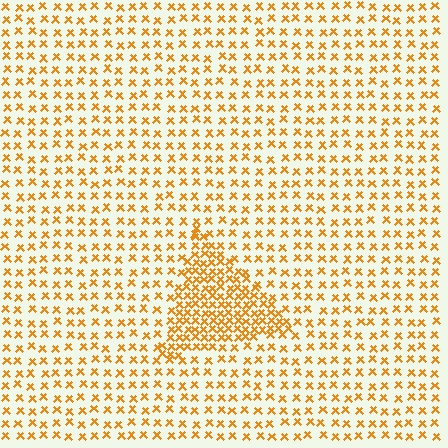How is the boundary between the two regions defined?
The boundary is defined by a change in element density (approximately 2.3x ratio). All elements are the same color, size, and shape.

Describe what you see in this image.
The image contains small orange elements arranged at two different densities. A triangle-shaped region is visible where the elements are more densely packed than the surrounding area.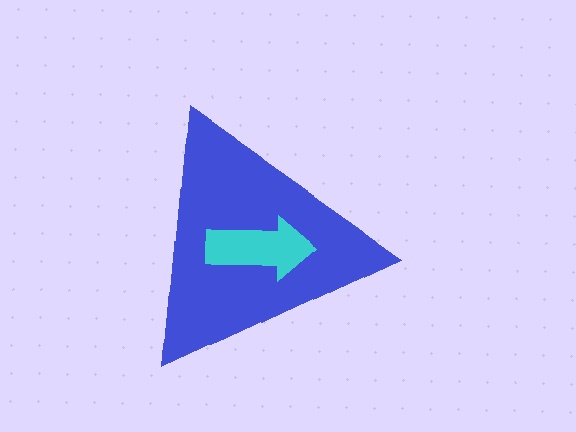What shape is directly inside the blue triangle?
The cyan arrow.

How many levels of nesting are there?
2.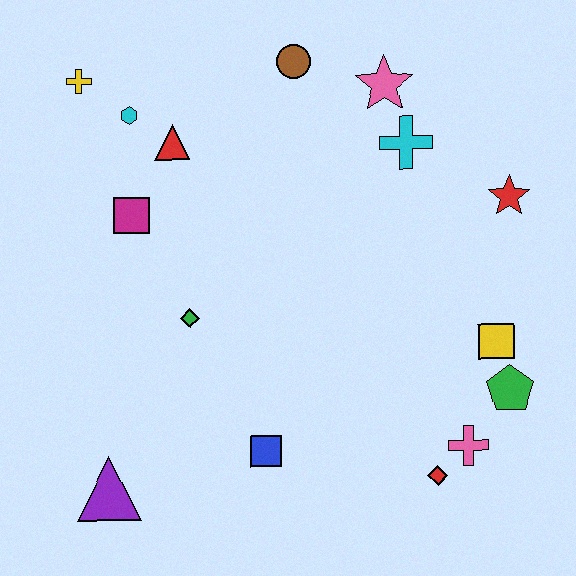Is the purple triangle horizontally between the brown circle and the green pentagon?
No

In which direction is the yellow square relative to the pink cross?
The yellow square is above the pink cross.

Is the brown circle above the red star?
Yes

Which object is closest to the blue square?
The green diamond is closest to the blue square.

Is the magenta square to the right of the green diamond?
No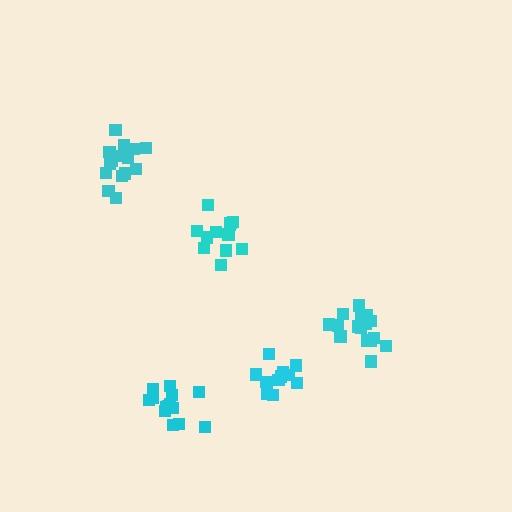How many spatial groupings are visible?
There are 5 spatial groupings.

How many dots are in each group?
Group 1: 12 dots, Group 2: 14 dots, Group 3: 13 dots, Group 4: 17 dots, Group 5: 17 dots (73 total).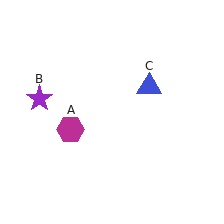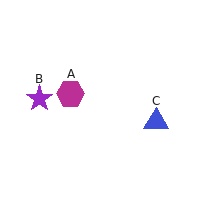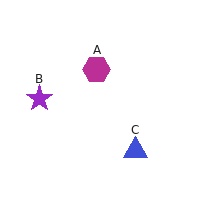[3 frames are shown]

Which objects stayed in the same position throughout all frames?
Purple star (object B) remained stationary.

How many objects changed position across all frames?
2 objects changed position: magenta hexagon (object A), blue triangle (object C).